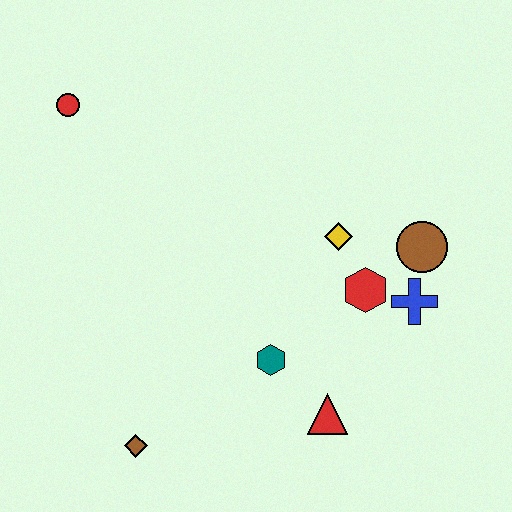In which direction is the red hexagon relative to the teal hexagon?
The red hexagon is to the right of the teal hexagon.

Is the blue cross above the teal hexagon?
Yes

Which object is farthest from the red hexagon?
The red circle is farthest from the red hexagon.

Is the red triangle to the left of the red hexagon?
Yes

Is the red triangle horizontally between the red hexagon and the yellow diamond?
No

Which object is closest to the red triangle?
The teal hexagon is closest to the red triangle.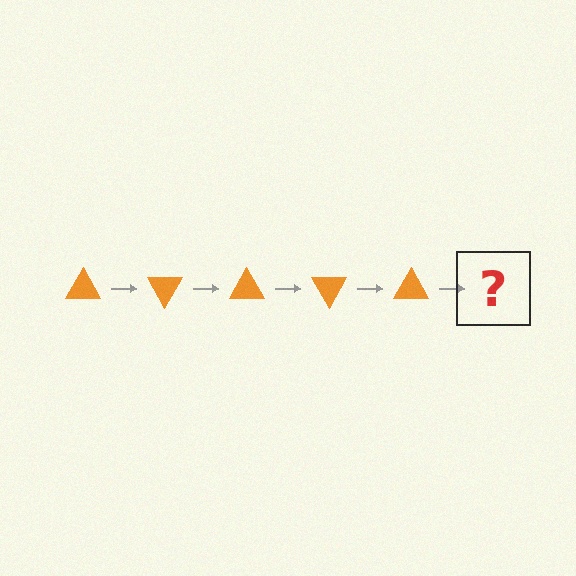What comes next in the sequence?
The next element should be an orange triangle rotated 300 degrees.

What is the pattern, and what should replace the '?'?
The pattern is that the triangle rotates 60 degrees each step. The '?' should be an orange triangle rotated 300 degrees.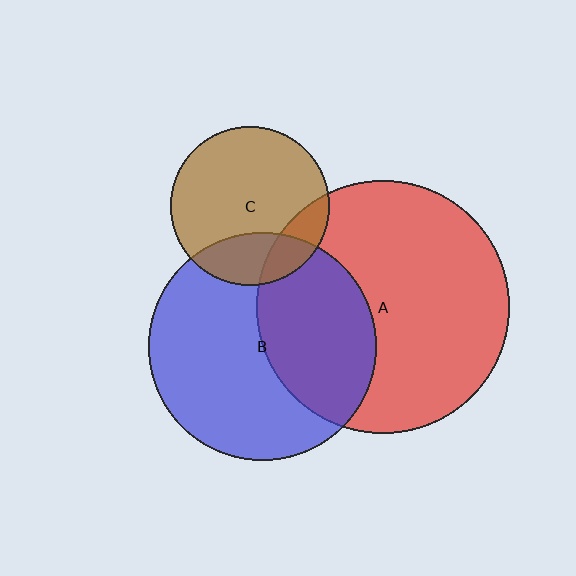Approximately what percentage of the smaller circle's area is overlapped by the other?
Approximately 40%.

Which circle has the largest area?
Circle A (red).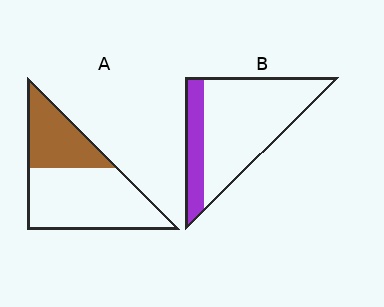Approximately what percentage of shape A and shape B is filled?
A is approximately 35% and B is approximately 25%.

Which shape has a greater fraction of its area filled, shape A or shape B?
Shape A.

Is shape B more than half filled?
No.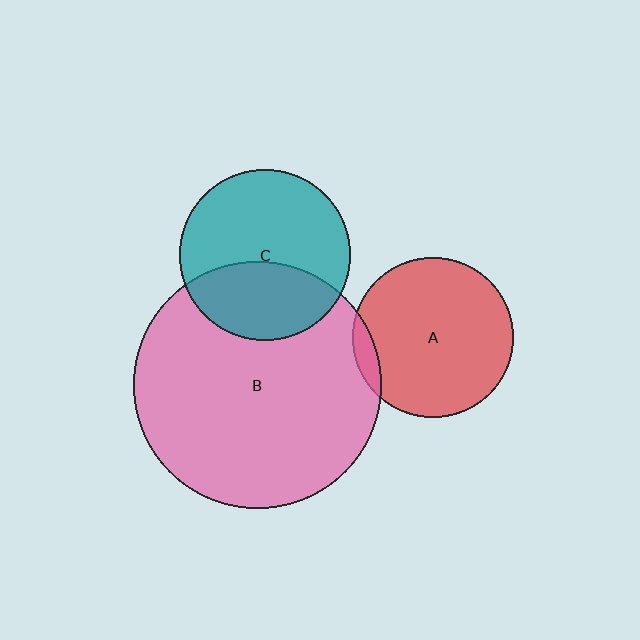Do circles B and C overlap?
Yes.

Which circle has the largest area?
Circle B (pink).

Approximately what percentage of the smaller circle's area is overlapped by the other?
Approximately 40%.